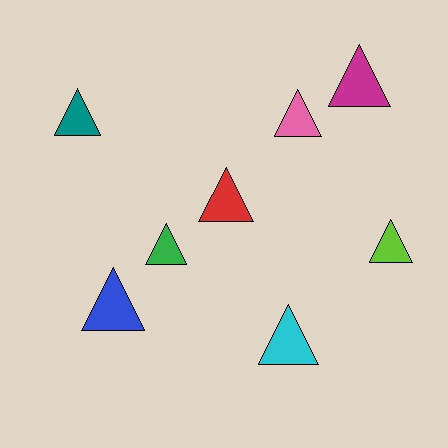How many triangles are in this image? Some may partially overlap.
There are 8 triangles.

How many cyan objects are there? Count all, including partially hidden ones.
There is 1 cyan object.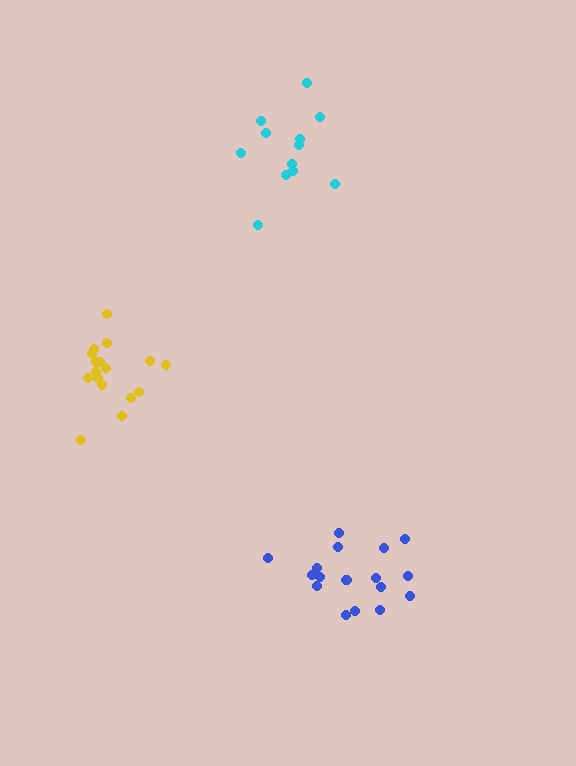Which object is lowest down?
The blue cluster is bottommost.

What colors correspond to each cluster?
The clusters are colored: yellow, cyan, blue.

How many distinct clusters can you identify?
There are 3 distinct clusters.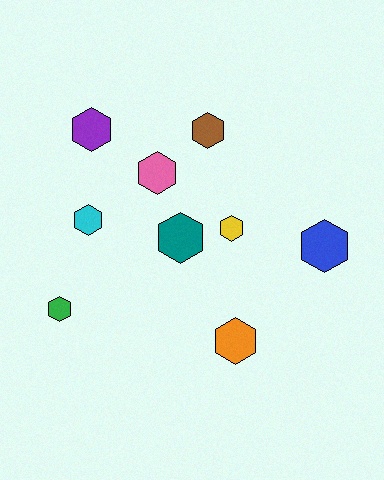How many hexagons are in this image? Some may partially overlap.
There are 9 hexagons.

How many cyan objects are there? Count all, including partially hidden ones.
There is 1 cyan object.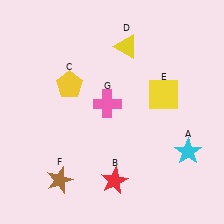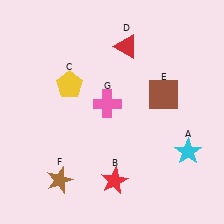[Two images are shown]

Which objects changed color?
D changed from yellow to red. E changed from yellow to brown.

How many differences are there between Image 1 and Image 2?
There are 2 differences between the two images.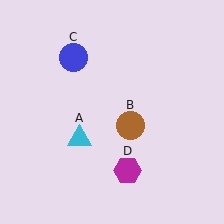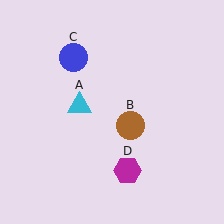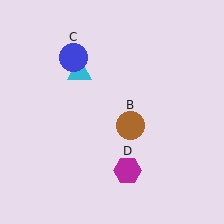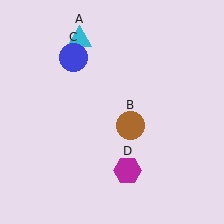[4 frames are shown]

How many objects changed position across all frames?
1 object changed position: cyan triangle (object A).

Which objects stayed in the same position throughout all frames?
Brown circle (object B) and blue circle (object C) and magenta hexagon (object D) remained stationary.